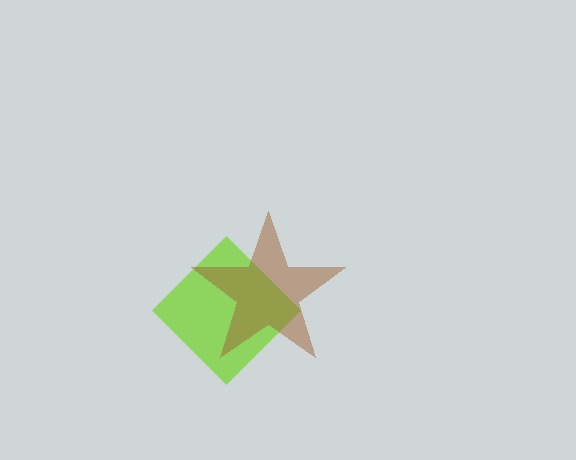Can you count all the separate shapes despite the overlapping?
Yes, there are 2 separate shapes.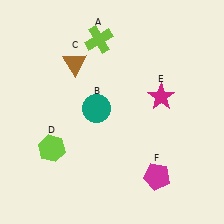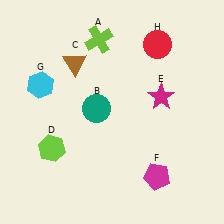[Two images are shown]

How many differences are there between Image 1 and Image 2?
There are 2 differences between the two images.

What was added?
A cyan hexagon (G), a red circle (H) were added in Image 2.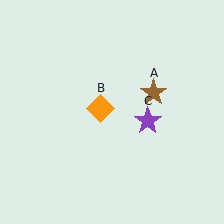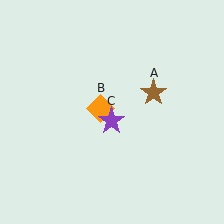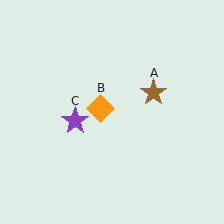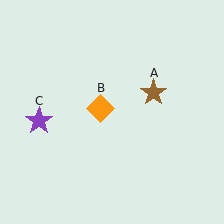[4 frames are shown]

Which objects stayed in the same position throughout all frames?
Brown star (object A) and orange diamond (object B) remained stationary.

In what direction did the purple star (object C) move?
The purple star (object C) moved left.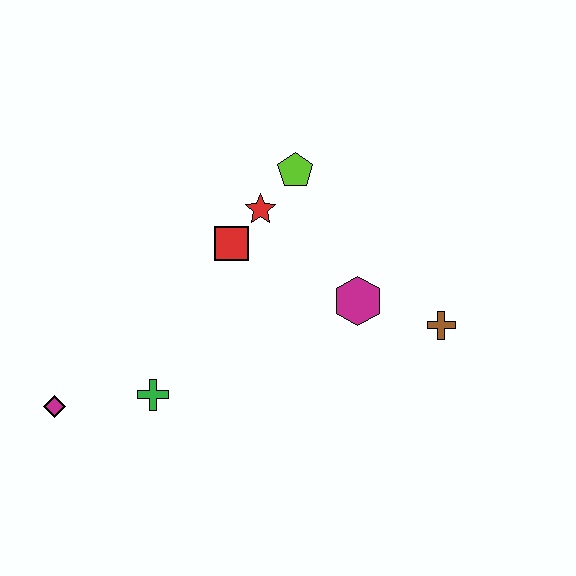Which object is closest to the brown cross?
The magenta hexagon is closest to the brown cross.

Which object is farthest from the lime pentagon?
The magenta diamond is farthest from the lime pentagon.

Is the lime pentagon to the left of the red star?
No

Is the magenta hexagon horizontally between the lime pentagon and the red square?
No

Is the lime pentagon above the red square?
Yes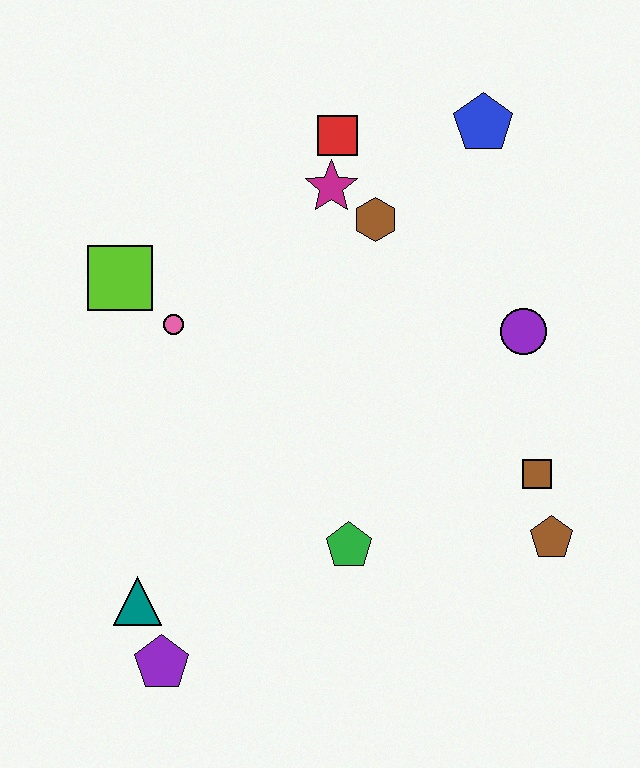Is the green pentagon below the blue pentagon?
Yes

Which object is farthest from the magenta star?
The purple pentagon is farthest from the magenta star.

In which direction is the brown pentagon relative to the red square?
The brown pentagon is below the red square.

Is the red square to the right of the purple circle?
No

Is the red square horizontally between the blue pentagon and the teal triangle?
Yes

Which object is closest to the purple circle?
The brown square is closest to the purple circle.